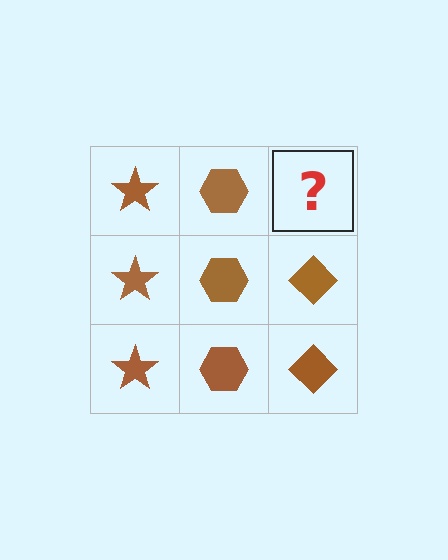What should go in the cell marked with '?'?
The missing cell should contain a brown diamond.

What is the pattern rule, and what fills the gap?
The rule is that each column has a consistent shape. The gap should be filled with a brown diamond.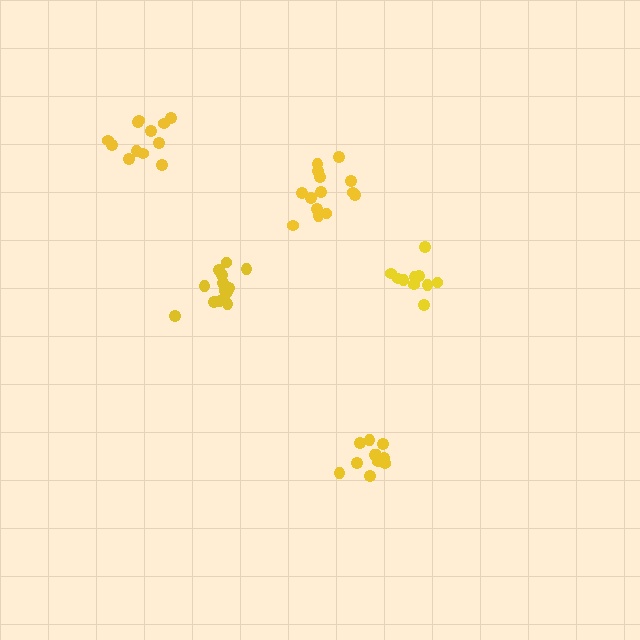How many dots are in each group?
Group 1: 14 dots, Group 2: 11 dots, Group 3: 10 dots, Group 4: 12 dots, Group 5: 14 dots (61 total).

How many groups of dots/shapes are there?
There are 5 groups.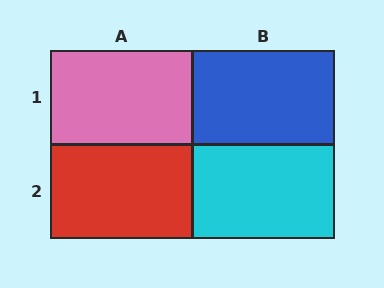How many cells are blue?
1 cell is blue.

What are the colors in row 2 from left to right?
Red, cyan.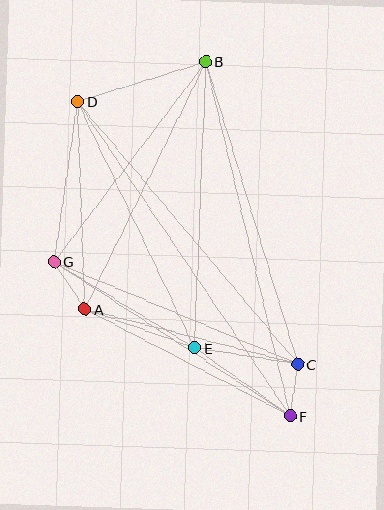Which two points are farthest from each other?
Points D and F are farthest from each other.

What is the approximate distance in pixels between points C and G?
The distance between C and G is approximately 264 pixels.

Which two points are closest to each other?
Points C and F are closest to each other.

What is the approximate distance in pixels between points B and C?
The distance between B and C is approximately 316 pixels.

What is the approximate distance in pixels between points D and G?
The distance between D and G is approximately 162 pixels.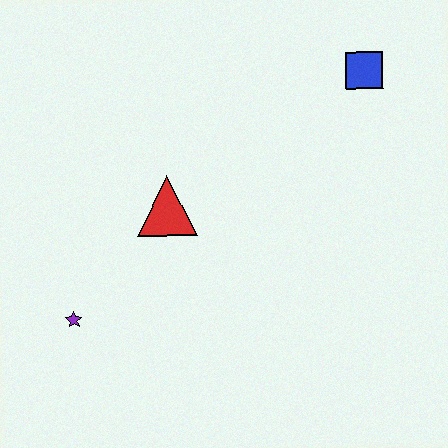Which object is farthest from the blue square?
The purple star is farthest from the blue square.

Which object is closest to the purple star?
The red triangle is closest to the purple star.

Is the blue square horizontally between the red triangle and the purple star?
No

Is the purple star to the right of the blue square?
No